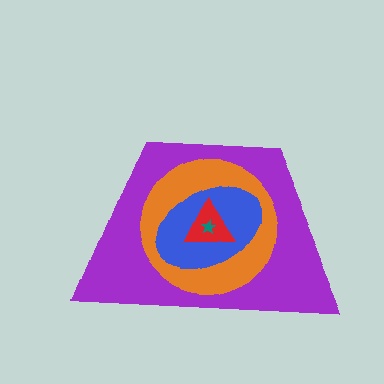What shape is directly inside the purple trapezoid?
The orange circle.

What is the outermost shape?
The purple trapezoid.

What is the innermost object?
The teal star.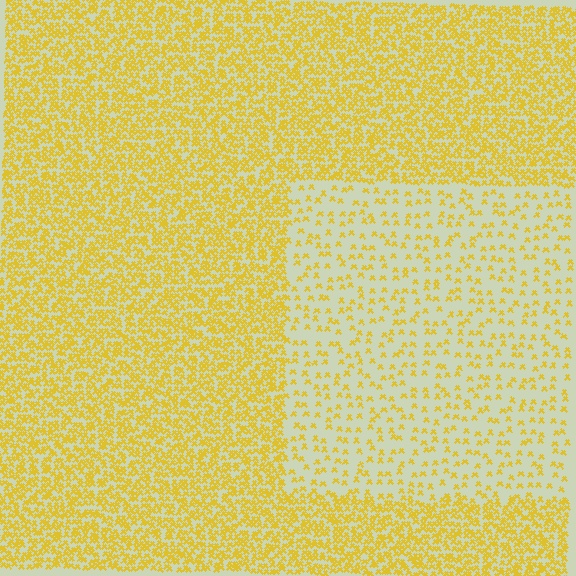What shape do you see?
I see a rectangle.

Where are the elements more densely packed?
The elements are more densely packed outside the rectangle boundary.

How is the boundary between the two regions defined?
The boundary is defined by a change in element density (approximately 3.0x ratio). All elements are the same color, size, and shape.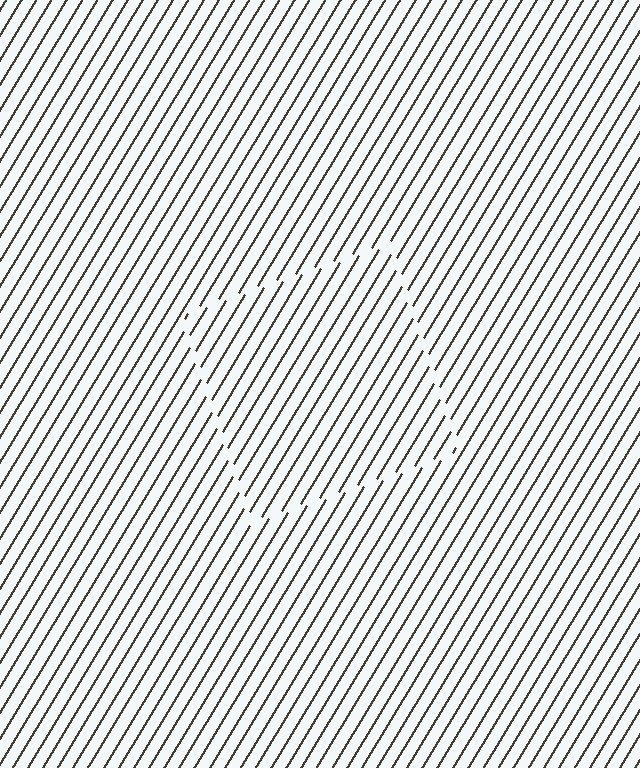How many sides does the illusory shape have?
4 sides — the line-ends trace a square.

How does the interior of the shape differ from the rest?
The interior of the shape contains the same grating, shifted by half a period — the contour is defined by the phase discontinuity where line-ends from the inner and outer gratings abut.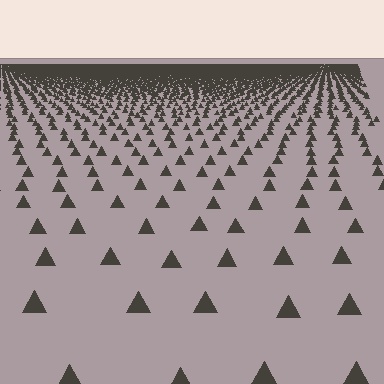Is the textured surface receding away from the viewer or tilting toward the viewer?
The surface is receding away from the viewer. Texture elements get smaller and denser toward the top.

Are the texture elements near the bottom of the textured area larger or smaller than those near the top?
Larger. Near the bottom, elements are closer to the viewer and appear at a bigger on-screen size.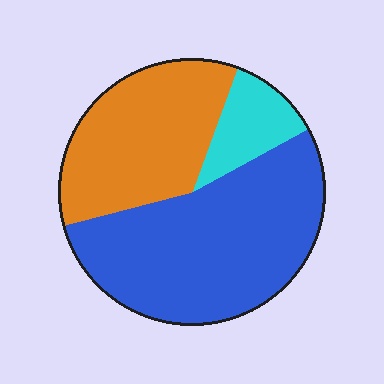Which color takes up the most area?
Blue, at roughly 55%.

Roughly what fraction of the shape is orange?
Orange covers about 35% of the shape.